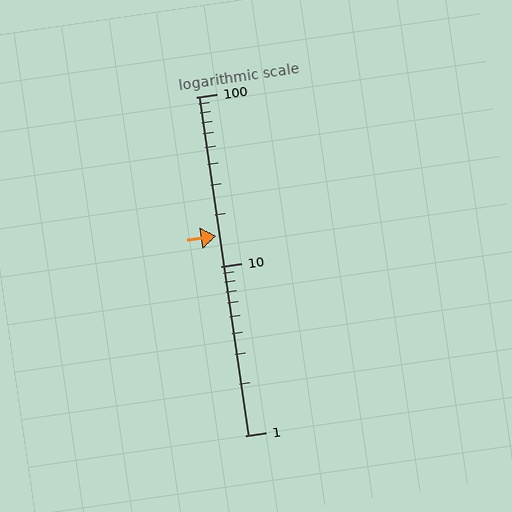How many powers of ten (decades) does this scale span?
The scale spans 2 decades, from 1 to 100.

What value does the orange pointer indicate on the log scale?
The pointer indicates approximately 15.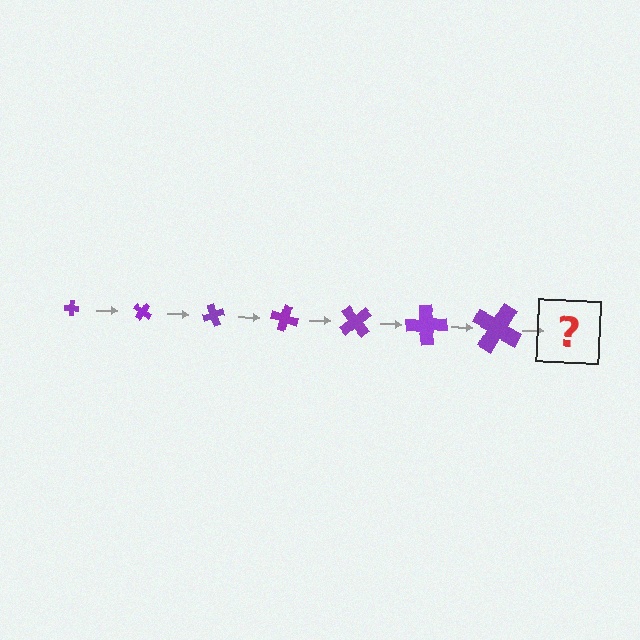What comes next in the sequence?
The next element should be a cross, larger than the previous one and rotated 245 degrees from the start.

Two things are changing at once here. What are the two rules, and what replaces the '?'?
The two rules are that the cross grows larger each step and it rotates 35 degrees each step. The '?' should be a cross, larger than the previous one and rotated 245 degrees from the start.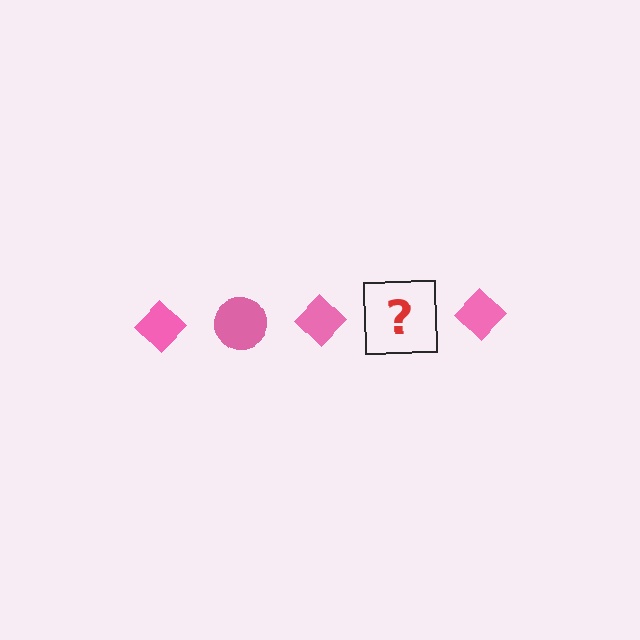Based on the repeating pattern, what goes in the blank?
The blank should be a pink circle.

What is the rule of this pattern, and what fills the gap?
The rule is that the pattern cycles through diamond, circle shapes in pink. The gap should be filled with a pink circle.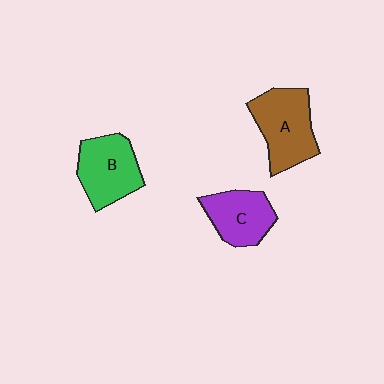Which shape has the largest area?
Shape A (brown).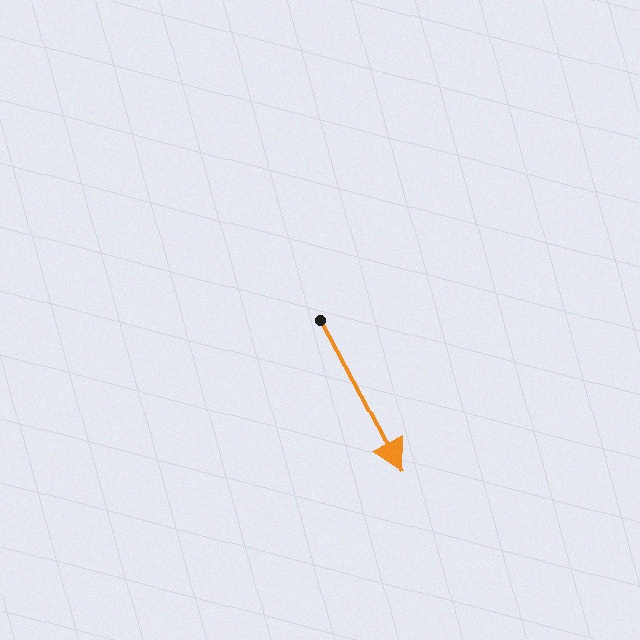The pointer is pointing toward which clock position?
Roughly 5 o'clock.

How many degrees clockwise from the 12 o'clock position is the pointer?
Approximately 152 degrees.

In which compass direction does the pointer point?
Southeast.